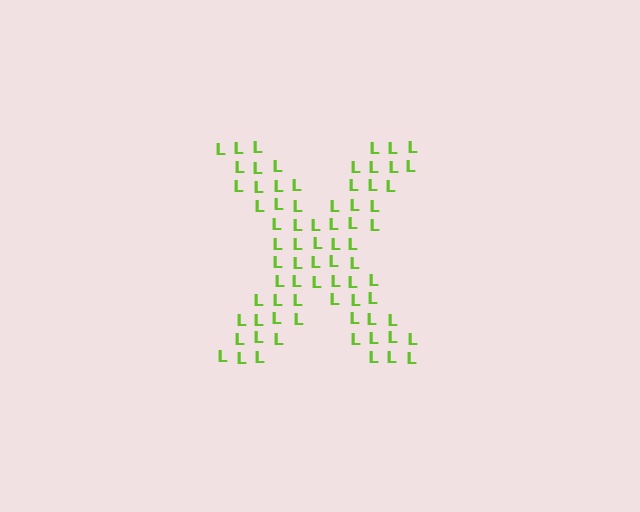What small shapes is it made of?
It is made of small letter L's.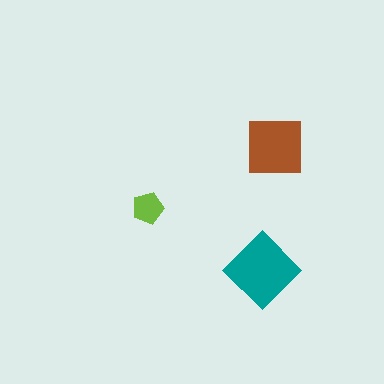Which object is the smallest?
The lime pentagon.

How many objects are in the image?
There are 3 objects in the image.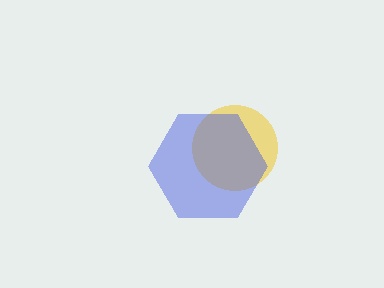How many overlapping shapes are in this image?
There are 2 overlapping shapes in the image.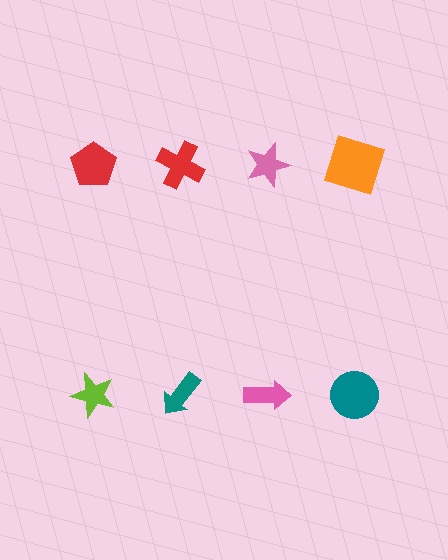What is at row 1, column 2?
A red cross.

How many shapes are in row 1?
4 shapes.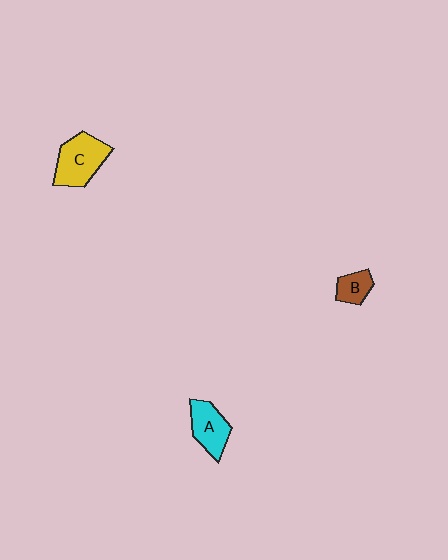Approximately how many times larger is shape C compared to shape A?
Approximately 1.3 times.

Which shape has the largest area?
Shape C (yellow).